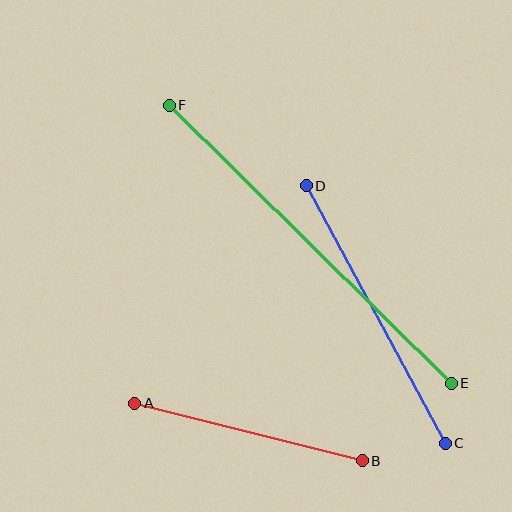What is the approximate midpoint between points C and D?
The midpoint is at approximately (376, 314) pixels.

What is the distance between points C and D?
The distance is approximately 293 pixels.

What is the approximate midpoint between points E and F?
The midpoint is at approximately (310, 244) pixels.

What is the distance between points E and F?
The distance is approximately 396 pixels.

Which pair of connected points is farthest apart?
Points E and F are farthest apart.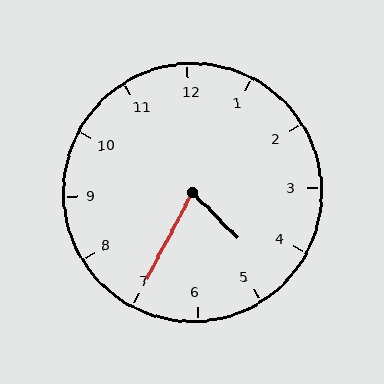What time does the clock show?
4:35.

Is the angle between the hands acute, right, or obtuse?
It is acute.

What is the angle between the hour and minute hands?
Approximately 72 degrees.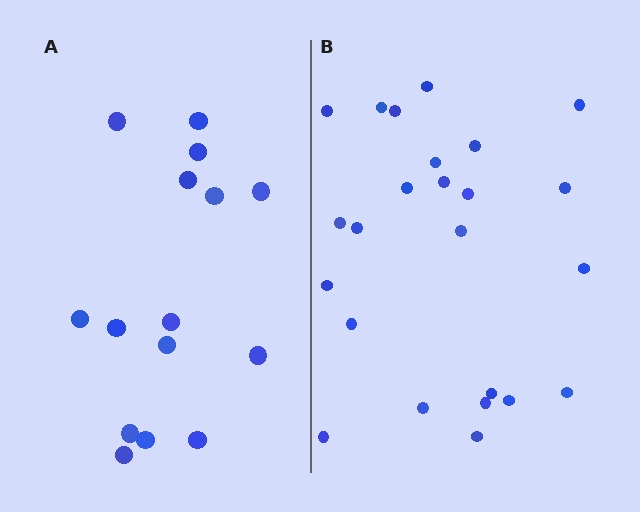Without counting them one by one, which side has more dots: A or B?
Region B (the right region) has more dots.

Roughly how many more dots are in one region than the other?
Region B has roughly 8 or so more dots than region A.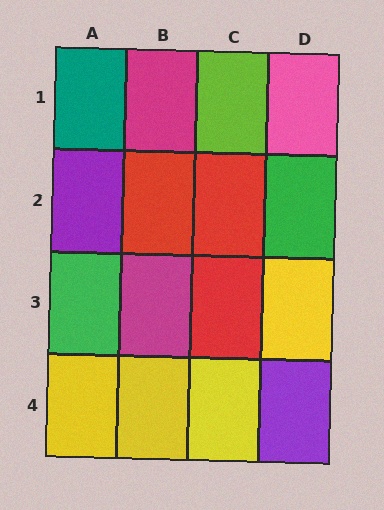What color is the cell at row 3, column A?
Green.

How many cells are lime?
1 cell is lime.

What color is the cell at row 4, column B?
Yellow.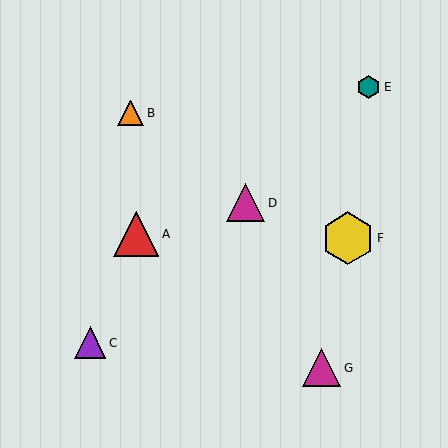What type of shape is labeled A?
Shape A is a red triangle.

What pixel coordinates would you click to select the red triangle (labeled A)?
Click at (136, 234) to select the red triangle A.